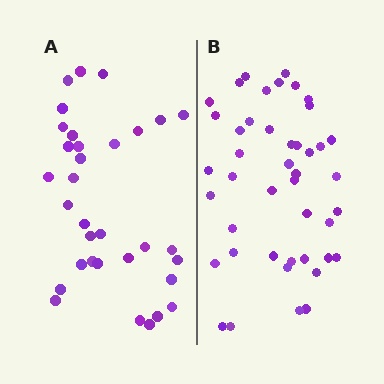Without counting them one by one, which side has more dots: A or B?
Region B (the right region) has more dots.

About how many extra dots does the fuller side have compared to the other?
Region B has roughly 12 or so more dots than region A.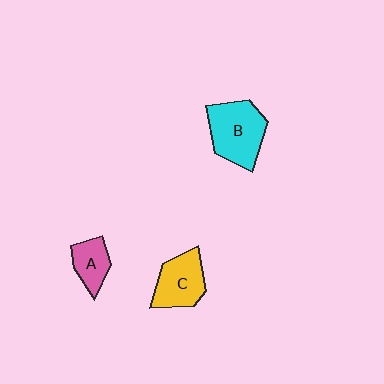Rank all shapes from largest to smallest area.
From largest to smallest: B (cyan), C (yellow), A (pink).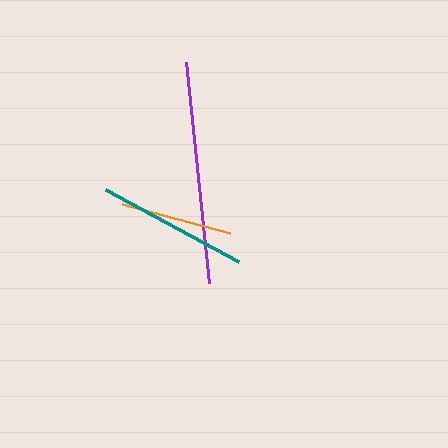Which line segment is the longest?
The purple line is the longest at approximately 222 pixels.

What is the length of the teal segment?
The teal segment is approximately 151 pixels long.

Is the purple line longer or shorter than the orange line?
The purple line is longer than the orange line.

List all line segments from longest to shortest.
From longest to shortest: purple, teal, orange.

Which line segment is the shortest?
The orange line is the shortest at approximately 112 pixels.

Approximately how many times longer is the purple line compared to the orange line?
The purple line is approximately 2.0 times the length of the orange line.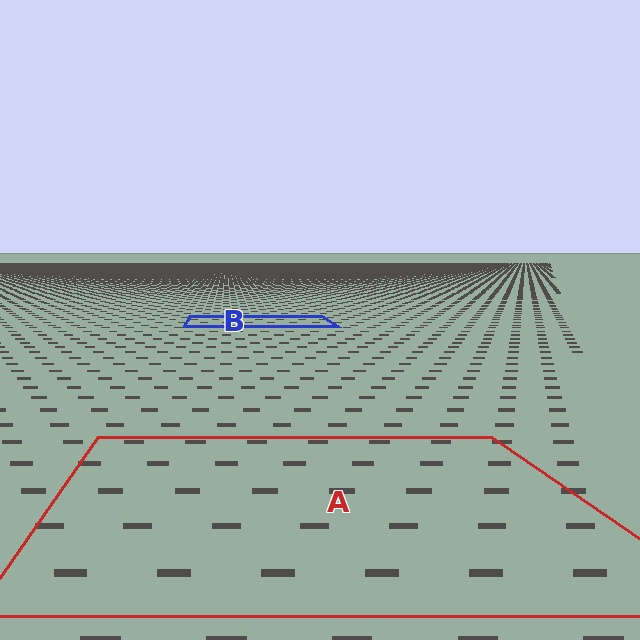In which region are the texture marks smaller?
The texture marks are smaller in region B, because it is farther away.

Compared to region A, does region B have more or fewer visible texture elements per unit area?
Region B has more texture elements per unit area — they are packed more densely because it is farther away.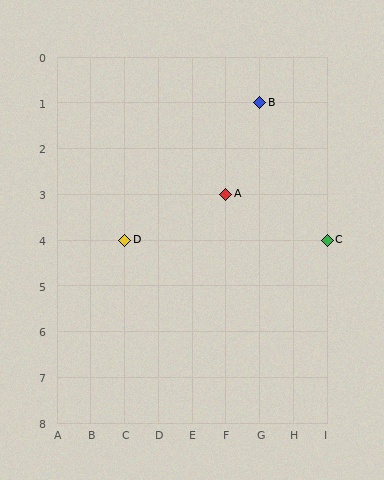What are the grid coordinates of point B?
Point B is at grid coordinates (G, 1).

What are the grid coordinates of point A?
Point A is at grid coordinates (F, 3).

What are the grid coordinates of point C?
Point C is at grid coordinates (I, 4).